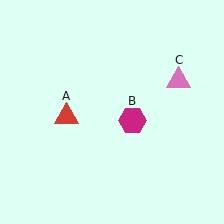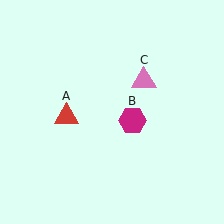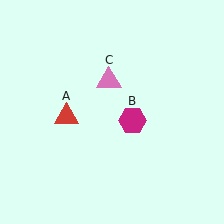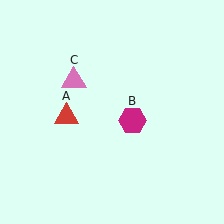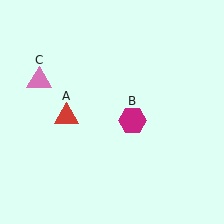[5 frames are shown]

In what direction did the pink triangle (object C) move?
The pink triangle (object C) moved left.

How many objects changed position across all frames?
1 object changed position: pink triangle (object C).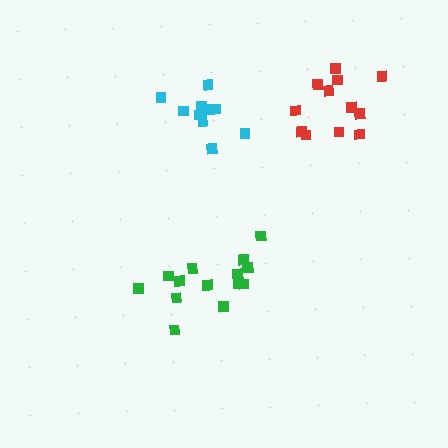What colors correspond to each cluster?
The clusters are colored: red, green, cyan.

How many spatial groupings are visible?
There are 3 spatial groupings.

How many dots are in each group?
Group 1: 12 dots, Group 2: 14 dots, Group 3: 10 dots (36 total).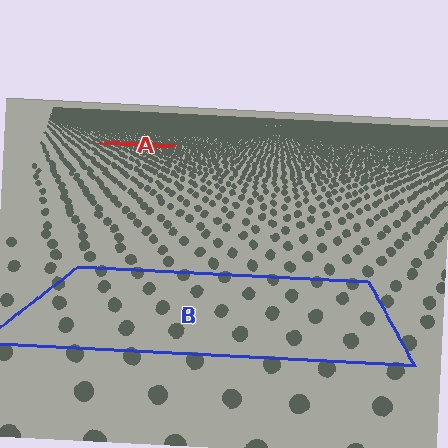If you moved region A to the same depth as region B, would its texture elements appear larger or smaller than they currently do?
They would appear larger. At a closer depth, the same texture elements are projected at a bigger on-screen size.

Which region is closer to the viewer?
Region B is closer. The texture elements there are larger and more spread out.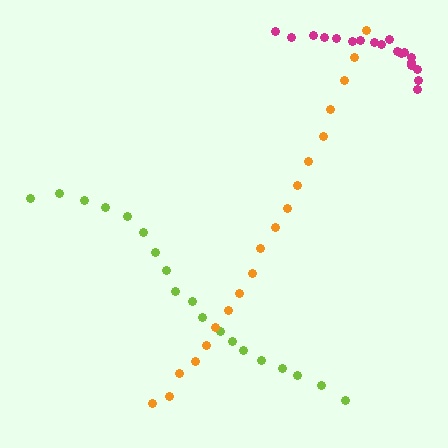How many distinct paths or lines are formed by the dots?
There are 3 distinct paths.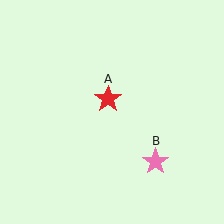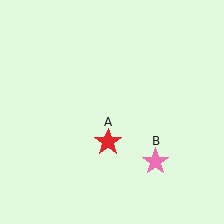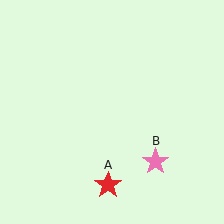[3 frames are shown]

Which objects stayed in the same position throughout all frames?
Pink star (object B) remained stationary.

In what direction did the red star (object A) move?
The red star (object A) moved down.